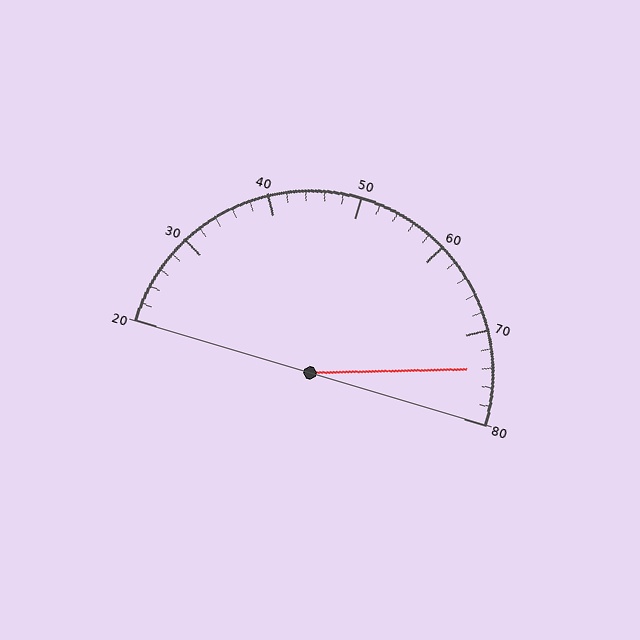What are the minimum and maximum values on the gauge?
The gauge ranges from 20 to 80.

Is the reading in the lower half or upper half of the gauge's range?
The reading is in the upper half of the range (20 to 80).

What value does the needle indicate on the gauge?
The needle indicates approximately 74.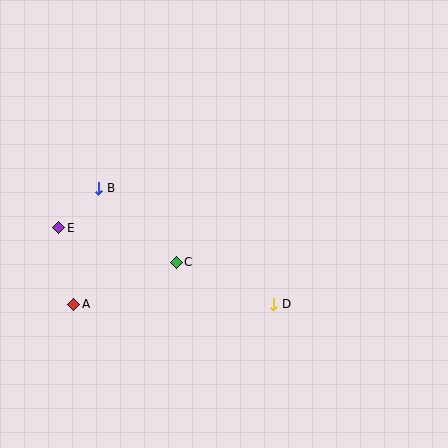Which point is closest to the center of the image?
Point C at (176, 262) is closest to the center.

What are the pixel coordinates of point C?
Point C is at (176, 262).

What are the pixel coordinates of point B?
Point B is at (99, 188).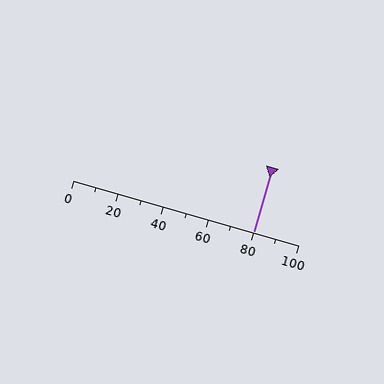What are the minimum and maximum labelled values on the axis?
The axis runs from 0 to 100.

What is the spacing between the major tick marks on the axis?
The major ticks are spaced 20 apart.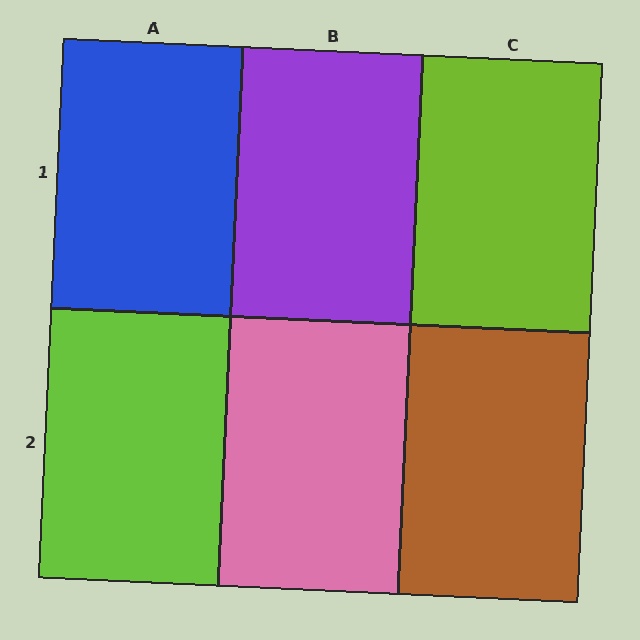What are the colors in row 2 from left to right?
Lime, pink, brown.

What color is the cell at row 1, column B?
Purple.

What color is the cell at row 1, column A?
Blue.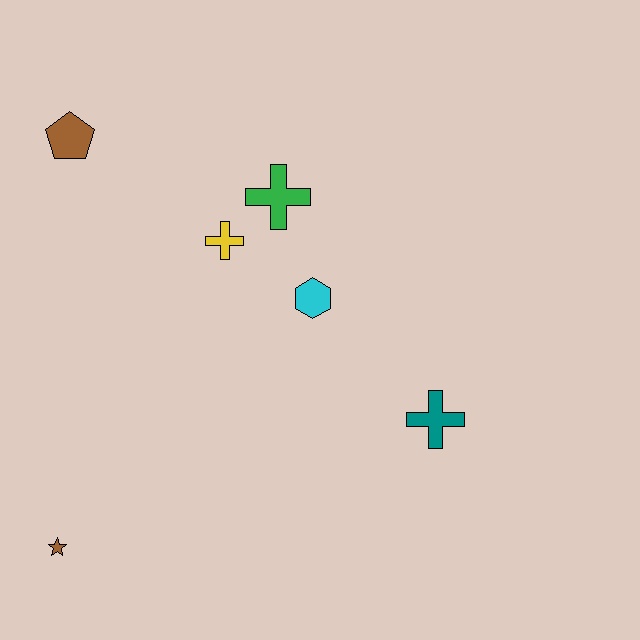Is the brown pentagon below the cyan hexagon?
No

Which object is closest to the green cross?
The yellow cross is closest to the green cross.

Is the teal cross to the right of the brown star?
Yes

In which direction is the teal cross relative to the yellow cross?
The teal cross is to the right of the yellow cross.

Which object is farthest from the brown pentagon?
The teal cross is farthest from the brown pentagon.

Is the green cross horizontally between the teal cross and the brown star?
Yes